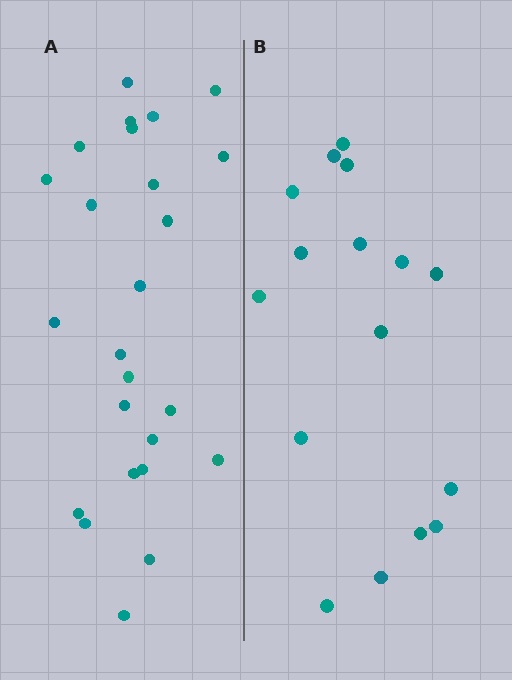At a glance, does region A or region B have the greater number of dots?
Region A (the left region) has more dots.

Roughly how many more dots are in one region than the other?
Region A has roughly 8 or so more dots than region B.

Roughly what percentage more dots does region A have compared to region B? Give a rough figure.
About 55% more.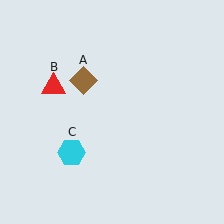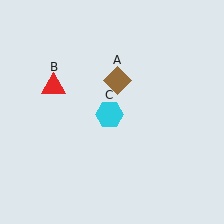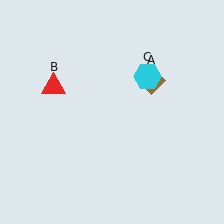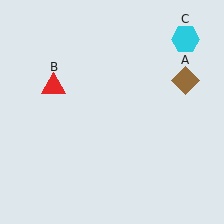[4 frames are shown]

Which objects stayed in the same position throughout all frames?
Red triangle (object B) remained stationary.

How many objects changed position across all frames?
2 objects changed position: brown diamond (object A), cyan hexagon (object C).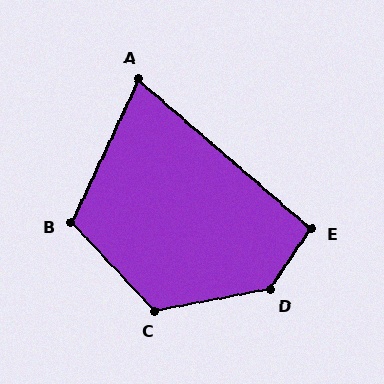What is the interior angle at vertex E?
Approximately 97 degrees (obtuse).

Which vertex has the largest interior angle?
D, at approximately 135 degrees.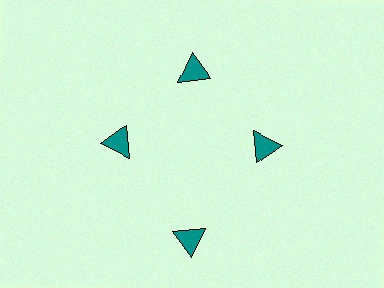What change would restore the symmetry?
The symmetry would be restored by moving it inward, back onto the ring so that all 4 triangles sit at equal angles and equal distance from the center.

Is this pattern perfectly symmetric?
No. The 4 teal triangles are arranged in a ring, but one element near the 6 o'clock position is pushed outward from the center, breaking the 4-fold rotational symmetry.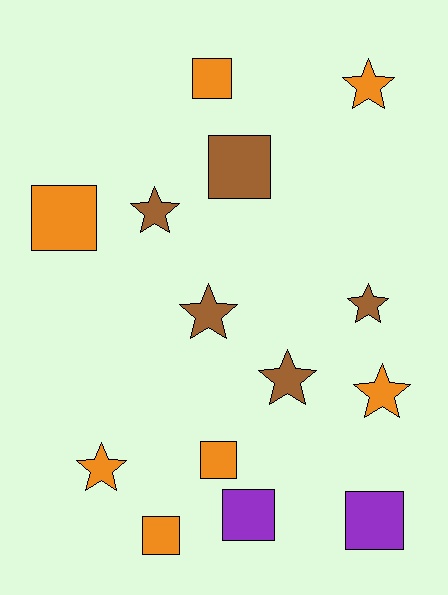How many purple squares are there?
There are 2 purple squares.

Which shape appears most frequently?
Star, with 7 objects.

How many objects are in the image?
There are 14 objects.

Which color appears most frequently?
Orange, with 7 objects.